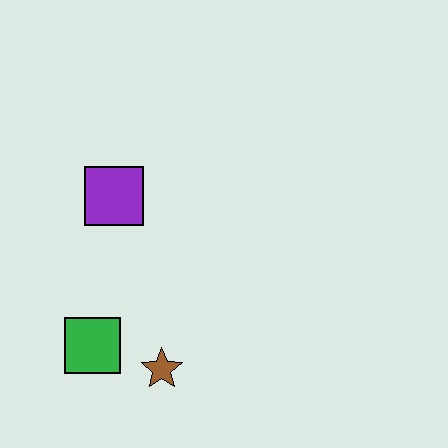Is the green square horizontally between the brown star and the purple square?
No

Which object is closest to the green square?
The brown star is closest to the green square.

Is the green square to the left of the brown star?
Yes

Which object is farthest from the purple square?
The brown star is farthest from the purple square.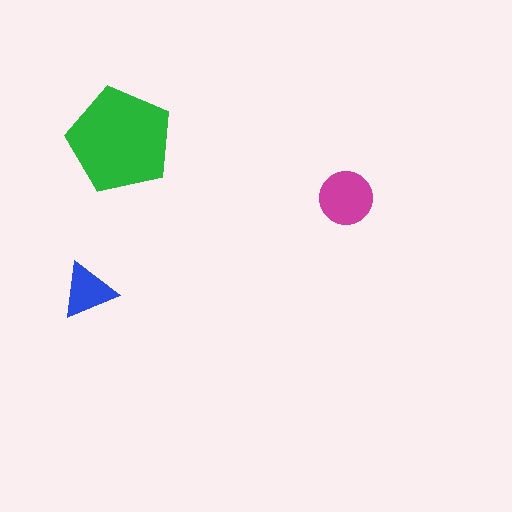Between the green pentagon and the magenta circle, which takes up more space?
The green pentagon.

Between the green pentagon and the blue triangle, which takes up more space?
The green pentagon.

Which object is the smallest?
The blue triangle.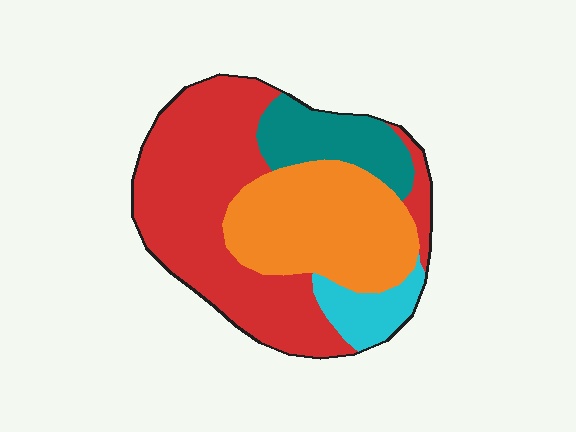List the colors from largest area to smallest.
From largest to smallest: red, orange, teal, cyan.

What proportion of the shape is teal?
Teal covers about 15% of the shape.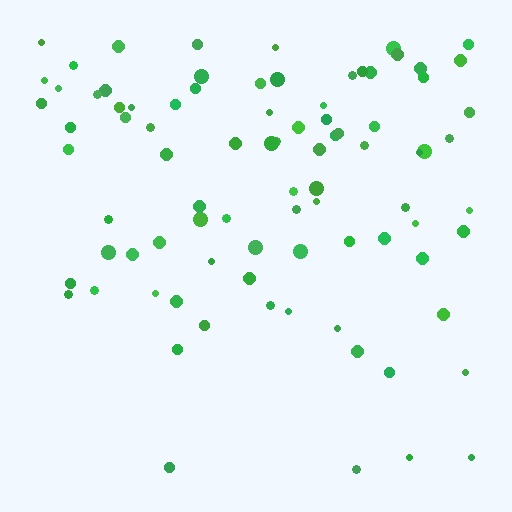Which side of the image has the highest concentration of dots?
The top.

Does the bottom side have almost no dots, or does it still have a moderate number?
Still a moderate number, just noticeably fewer than the top.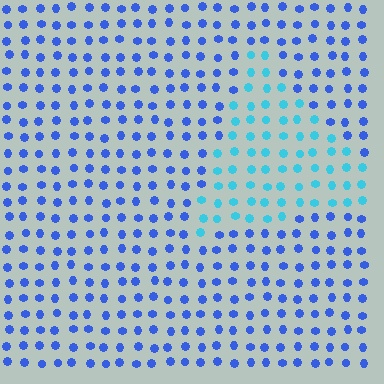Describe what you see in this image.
The image is filled with small blue elements in a uniform arrangement. A triangle-shaped region is visible where the elements are tinted to a slightly different hue, forming a subtle color boundary.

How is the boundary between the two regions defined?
The boundary is defined purely by a slight shift in hue (about 39 degrees). Spacing, size, and orientation are identical on both sides.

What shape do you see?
I see a triangle.